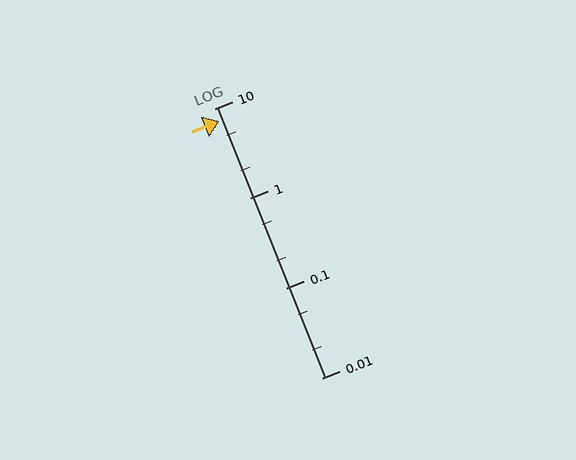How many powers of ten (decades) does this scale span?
The scale spans 3 decades, from 0.01 to 10.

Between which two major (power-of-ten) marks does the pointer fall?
The pointer is between 1 and 10.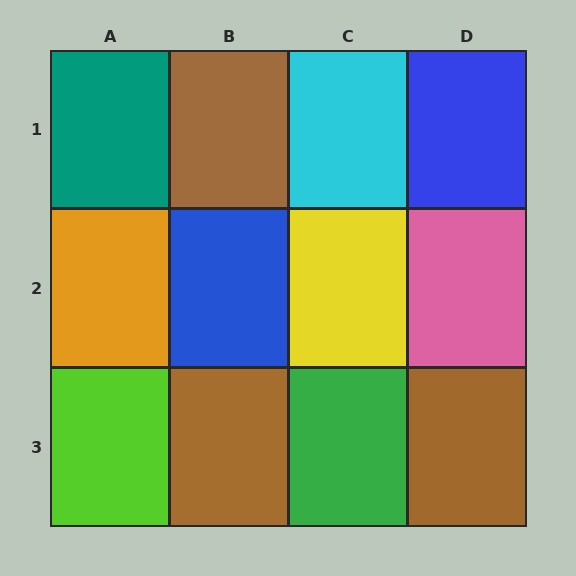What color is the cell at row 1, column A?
Teal.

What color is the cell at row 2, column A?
Orange.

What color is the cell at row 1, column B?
Brown.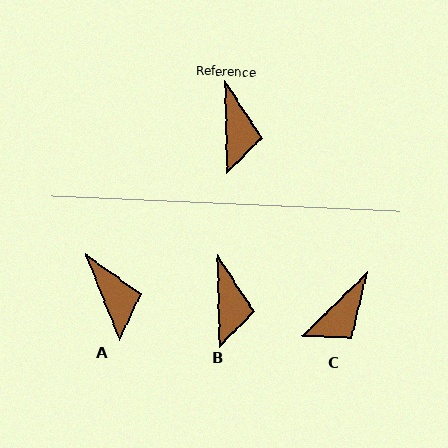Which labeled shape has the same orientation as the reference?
B.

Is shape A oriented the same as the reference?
No, it is off by about 20 degrees.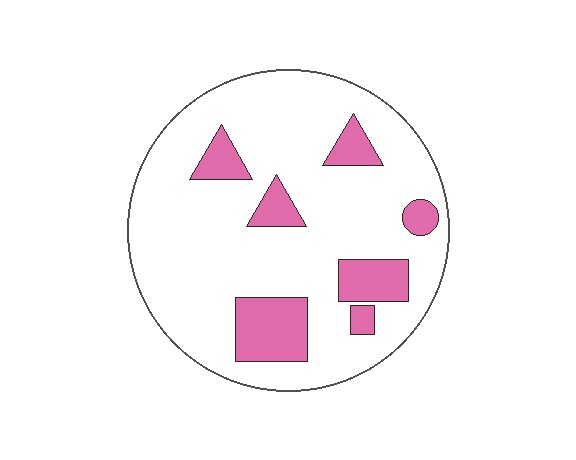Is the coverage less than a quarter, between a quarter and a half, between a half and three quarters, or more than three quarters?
Less than a quarter.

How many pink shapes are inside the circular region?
7.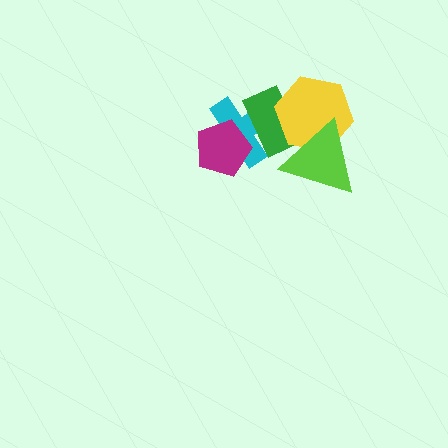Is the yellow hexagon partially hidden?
Yes, it is partially covered by another shape.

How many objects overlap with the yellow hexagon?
2 objects overlap with the yellow hexagon.